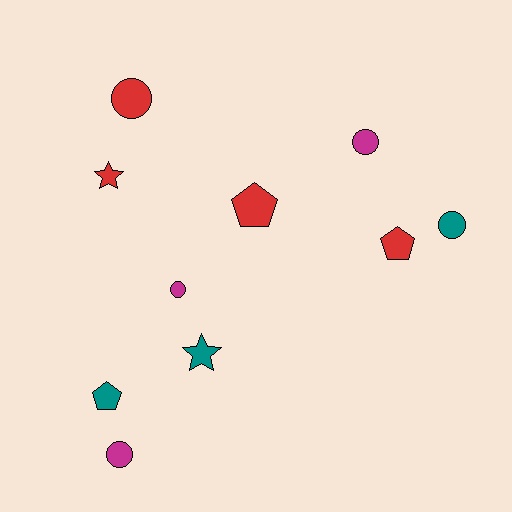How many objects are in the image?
There are 10 objects.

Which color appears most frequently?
Red, with 4 objects.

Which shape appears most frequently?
Circle, with 5 objects.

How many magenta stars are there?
There are no magenta stars.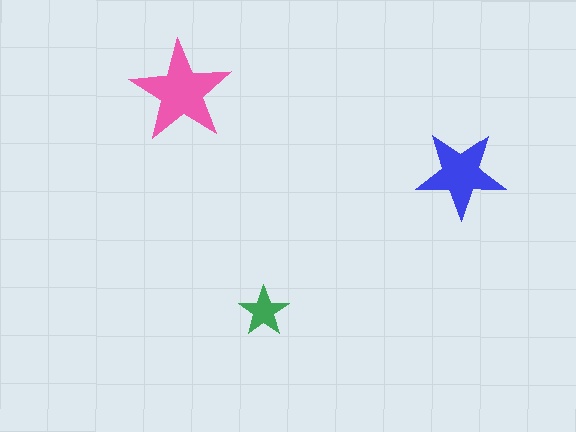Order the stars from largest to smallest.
the pink one, the blue one, the green one.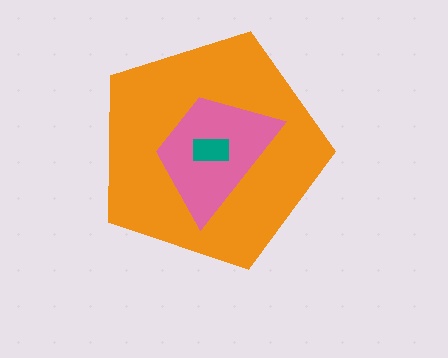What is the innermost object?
The teal rectangle.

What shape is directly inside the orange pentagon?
The pink trapezoid.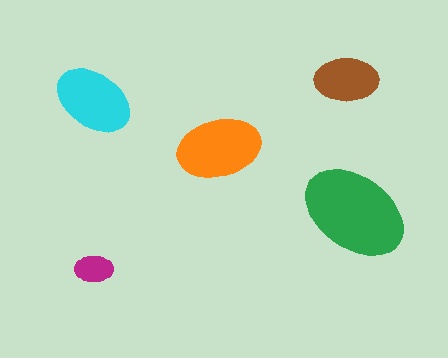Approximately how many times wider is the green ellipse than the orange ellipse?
About 1.5 times wider.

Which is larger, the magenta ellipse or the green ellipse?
The green one.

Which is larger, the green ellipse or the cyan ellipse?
The green one.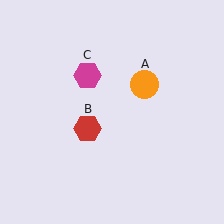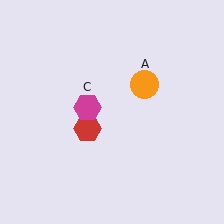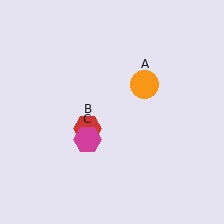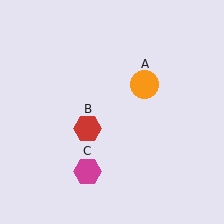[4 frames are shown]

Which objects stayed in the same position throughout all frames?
Orange circle (object A) and red hexagon (object B) remained stationary.